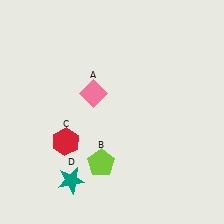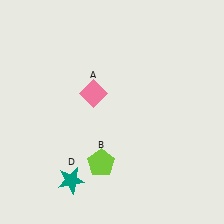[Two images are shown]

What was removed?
The red hexagon (C) was removed in Image 2.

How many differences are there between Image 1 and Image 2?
There is 1 difference between the two images.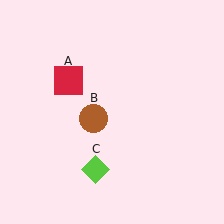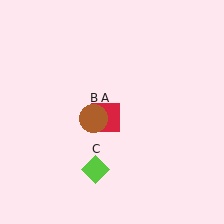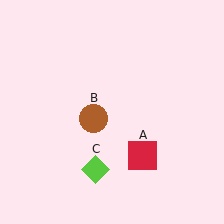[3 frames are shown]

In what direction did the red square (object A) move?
The red square (object A) moved down and to the right.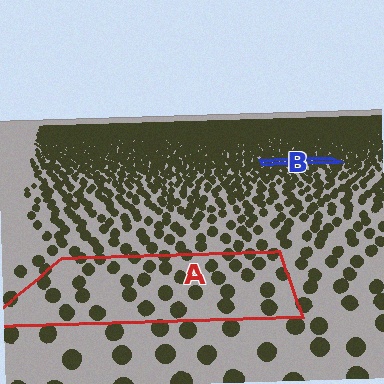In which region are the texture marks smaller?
The texture marks are smaller in region B, because it is farther away.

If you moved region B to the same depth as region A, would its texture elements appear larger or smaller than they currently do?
They would appear larger. At a closer depth, the same texture elements are projected at a bigger on-screen size.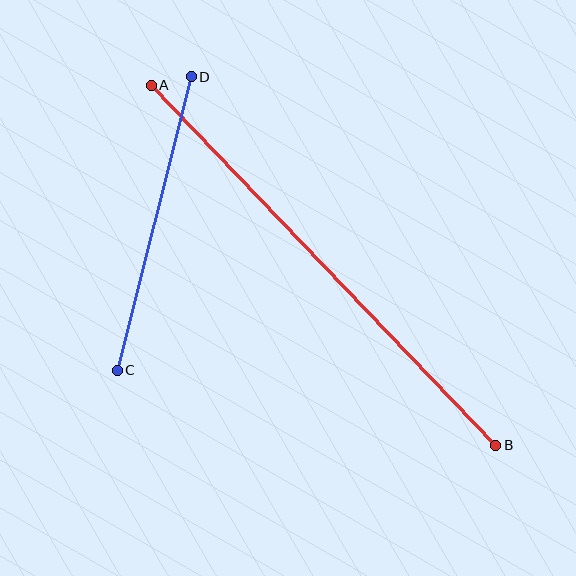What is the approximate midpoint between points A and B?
The midpoint is at approximately (323, 265) pixels.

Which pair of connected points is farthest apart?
Points A and B are farthest apart.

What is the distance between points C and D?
The distance is approximately 303 pixels.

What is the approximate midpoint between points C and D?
The midpoint is at approximately (154, 224) pixels.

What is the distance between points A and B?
The distance is approximately 498 pixels.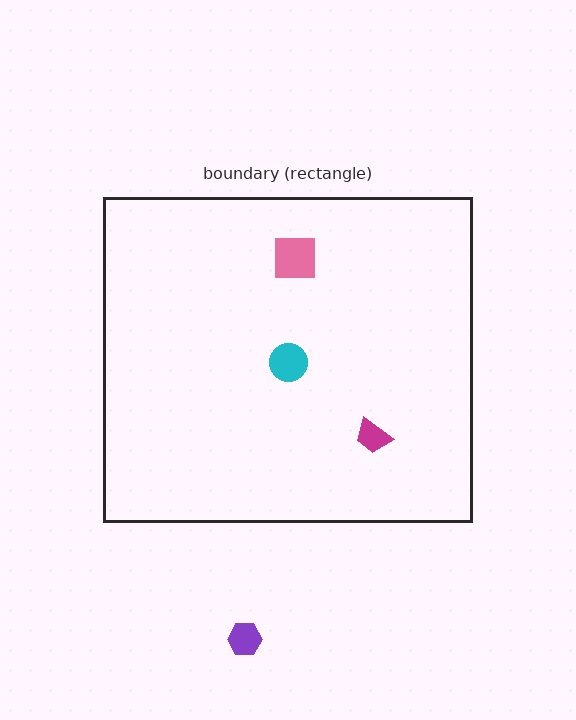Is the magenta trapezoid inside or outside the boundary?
Inside.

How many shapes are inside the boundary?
3 inside, 1 outside.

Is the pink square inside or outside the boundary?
Inside.